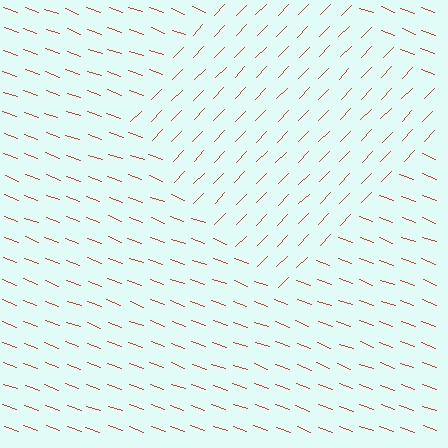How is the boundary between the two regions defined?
The boundary is defined purely by a change in line orientation (approximately 66 degrees difference). All lines are the same color and thickness.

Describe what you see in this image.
The image is filled with small red line segments. A diamond region in the image has lines oriented differently from the surrounding lines, creating a visible texture boundary.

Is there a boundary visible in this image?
Yes, there is a texture boundary formed by a change in line orientation.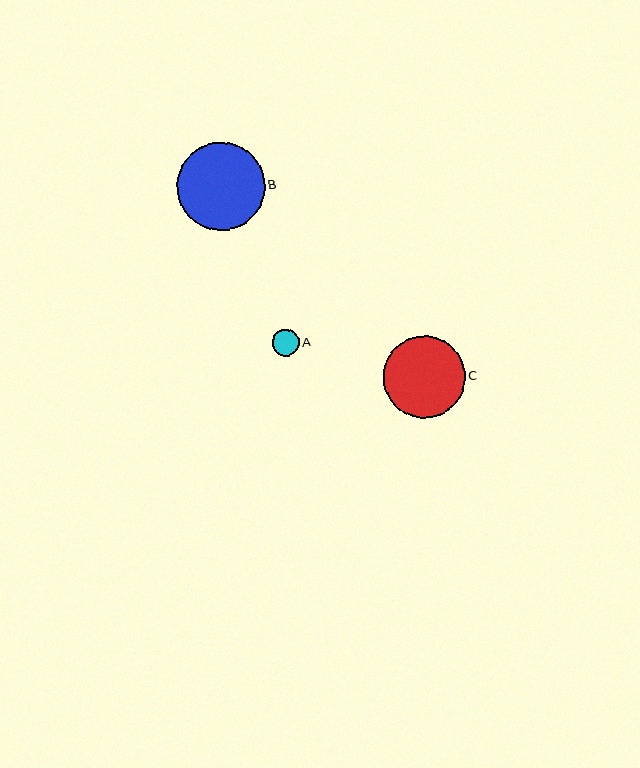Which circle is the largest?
Circle B is the largest with a size of approximately 88 pixels.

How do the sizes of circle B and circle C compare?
Circle B and circle C are approximately the same size.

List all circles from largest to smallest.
From largest to smallest: B, C, A.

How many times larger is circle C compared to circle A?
Circle C is approximately 3.1 times the size of circle A.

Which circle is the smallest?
Circle A is the smallest with a size of approximately 27 pixels.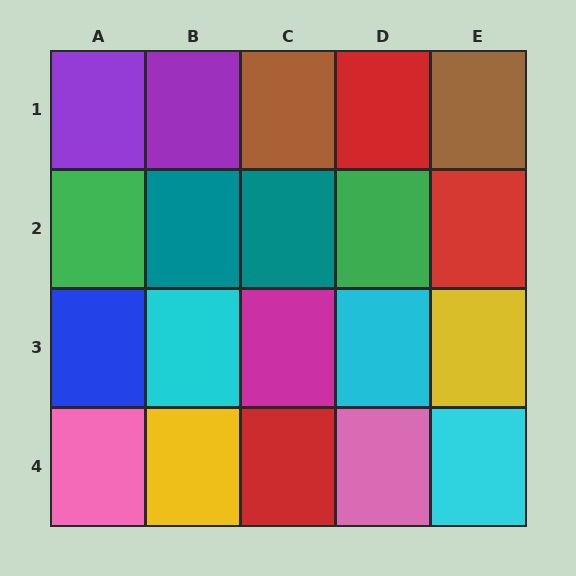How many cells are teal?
2 cells are teal.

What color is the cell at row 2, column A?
Green.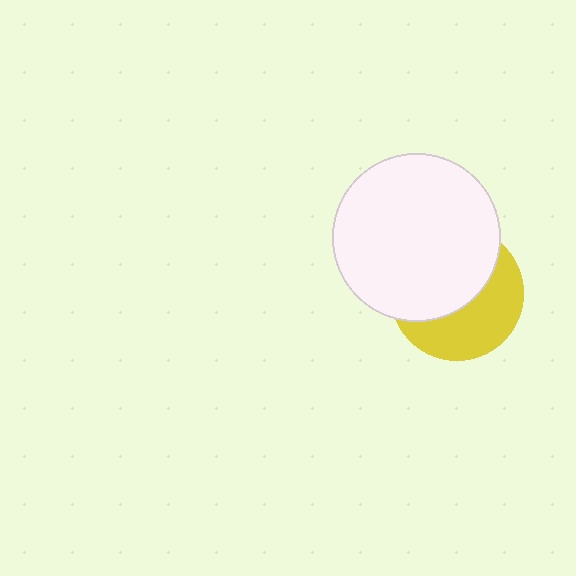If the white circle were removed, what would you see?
You would see the complete yellow circle.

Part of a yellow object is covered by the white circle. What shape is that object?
It is a circle.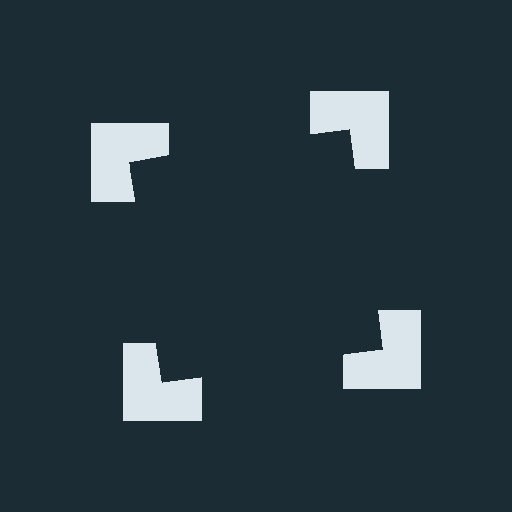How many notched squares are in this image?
There are 4 — one at each vertex of the illusory square.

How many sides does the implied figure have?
4 sides.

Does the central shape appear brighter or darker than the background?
It typically appears slightly darker than the background, even though no actual brightness change is drawn.